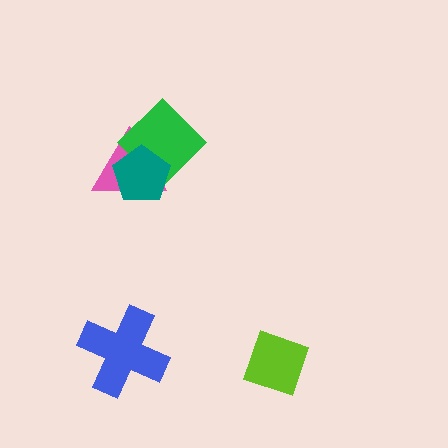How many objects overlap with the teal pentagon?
2 objects overlap with the teal pentagon.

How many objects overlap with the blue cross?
0 objects overlap with the blue cross.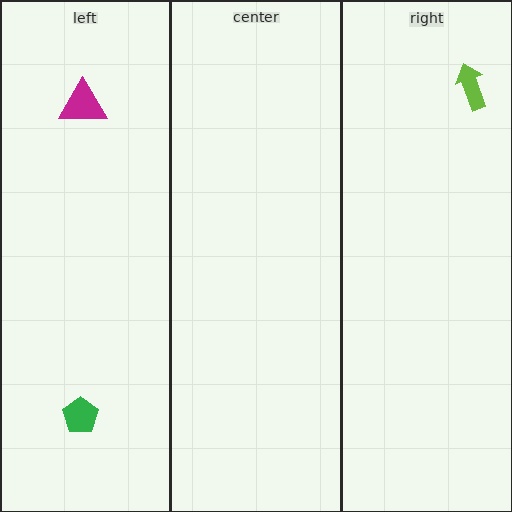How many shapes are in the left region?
2.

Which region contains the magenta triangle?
The left region.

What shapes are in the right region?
The lime arrow.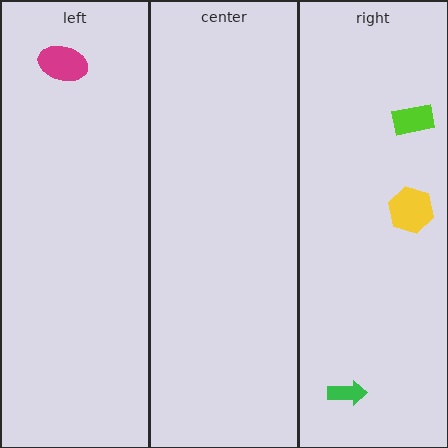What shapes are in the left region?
The magenta ellipse.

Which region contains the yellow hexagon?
The right region.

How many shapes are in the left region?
1.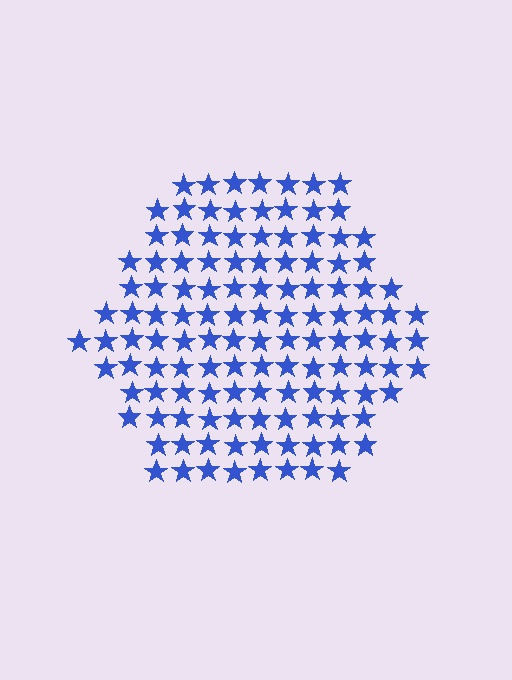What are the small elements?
The small elements are stars.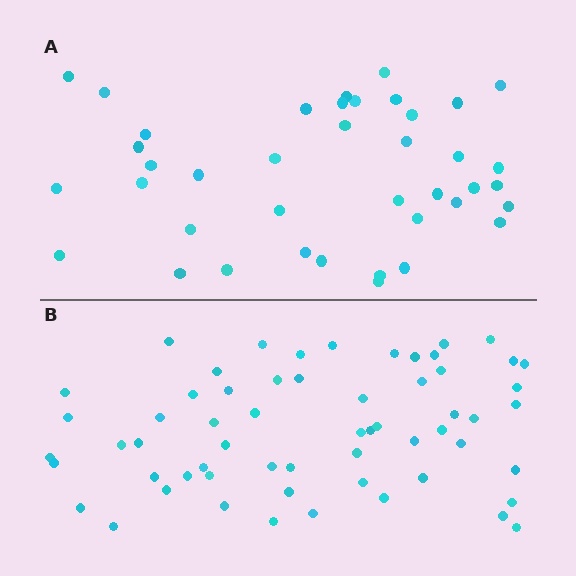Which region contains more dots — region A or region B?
Region B (the bottom region) has more dots.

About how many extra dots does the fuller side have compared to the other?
Region B has approximately 20 more dots than region A.